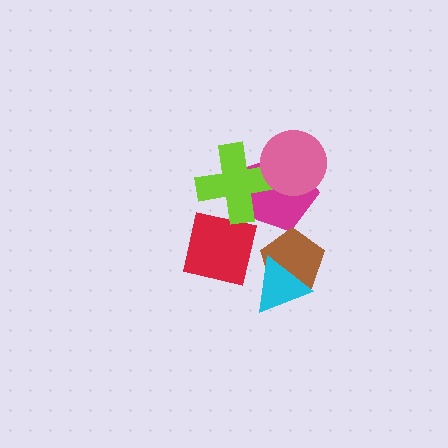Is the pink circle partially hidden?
No, no other shape covers it.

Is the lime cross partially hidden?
Yes, it is partially covered by another shape.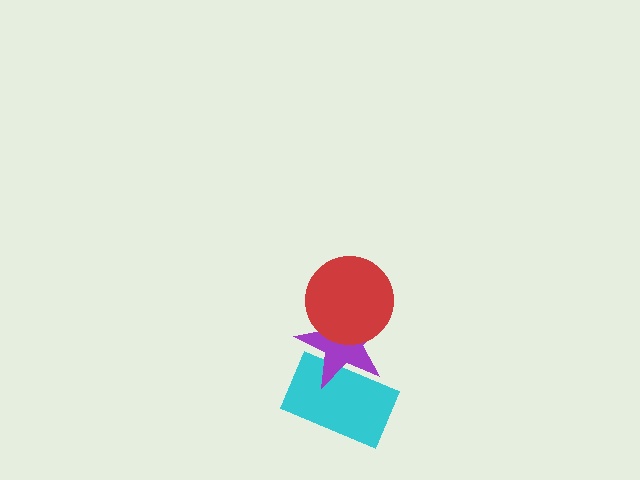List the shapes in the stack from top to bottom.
From top to bottom: the red circle, the purple star, the cyan rectangle.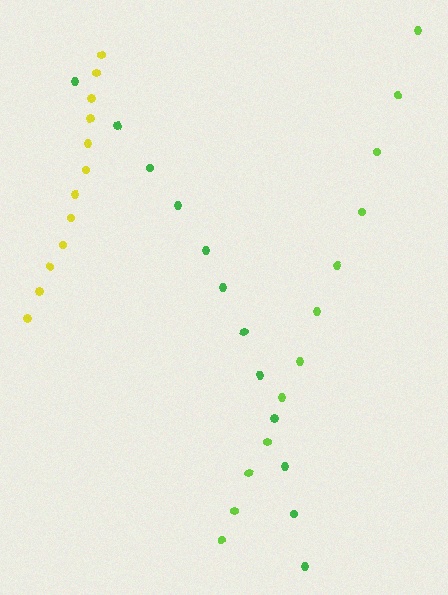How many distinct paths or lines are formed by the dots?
There are 3 distinct paths.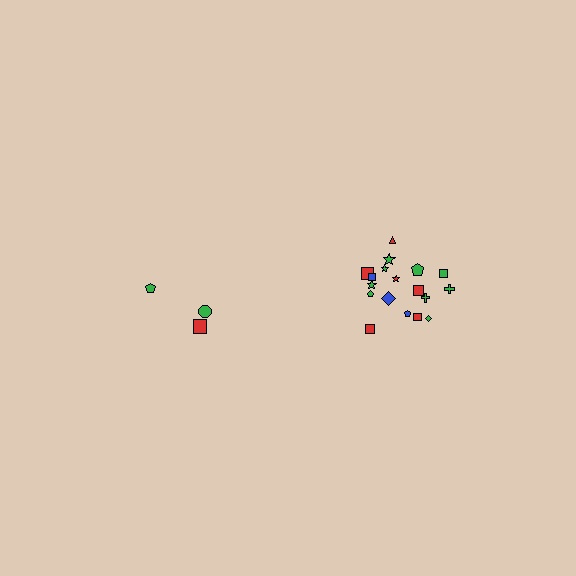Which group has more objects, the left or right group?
The right group.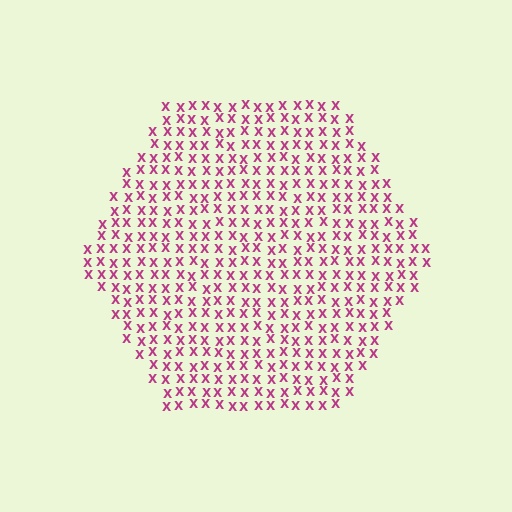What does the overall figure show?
The overall figure shows a hexagon.